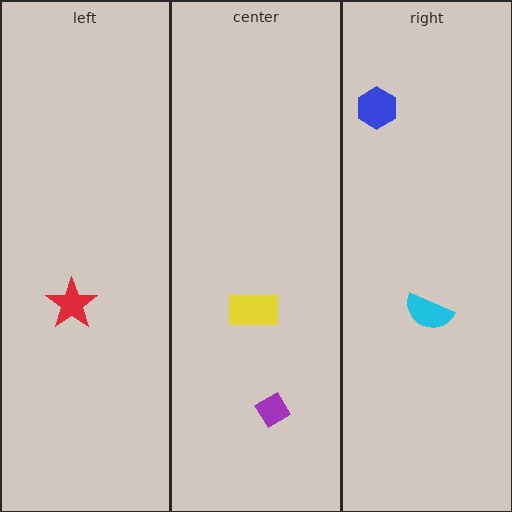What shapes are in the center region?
The yellow rectangle, the purple diamond.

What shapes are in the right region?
The cyan semicircle, the blue hexagon.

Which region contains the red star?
The left region.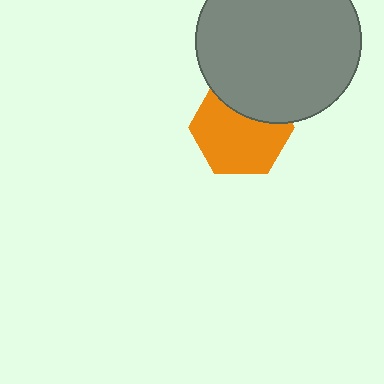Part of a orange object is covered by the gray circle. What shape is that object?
It is a hexagon.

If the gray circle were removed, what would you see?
You would see the complete orange hexagon.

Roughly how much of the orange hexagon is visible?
Most of it is visible (roughly 70%).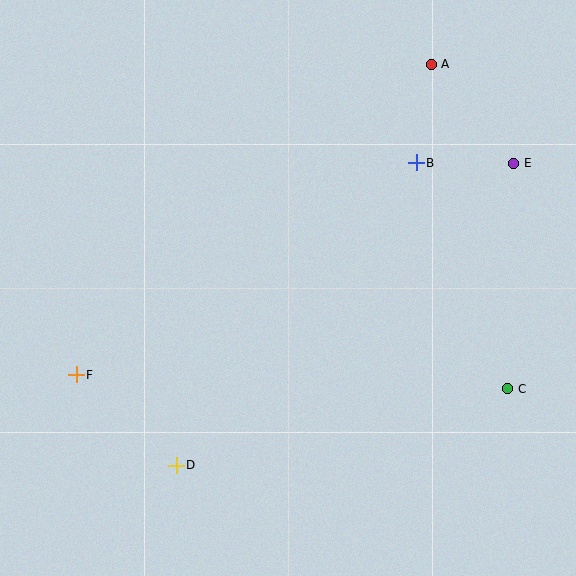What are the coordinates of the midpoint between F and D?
The midpoint between F and D is at (126, 420).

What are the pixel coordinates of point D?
Point D is at (176, 465).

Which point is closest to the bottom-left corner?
Point D is closest to the bottom-left corner.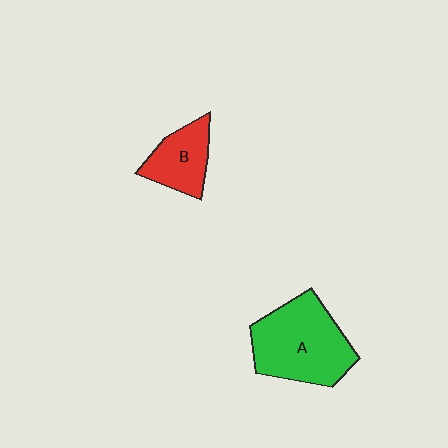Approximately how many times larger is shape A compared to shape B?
Approximately 1.9 times.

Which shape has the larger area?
Shape A (green).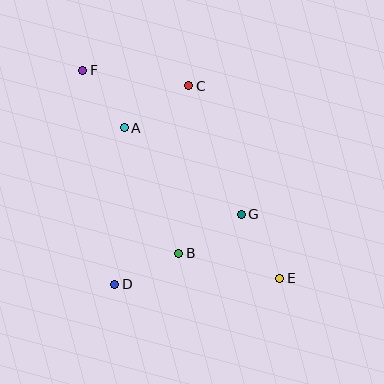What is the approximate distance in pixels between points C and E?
The distance between C and E is approximately 213 pixels.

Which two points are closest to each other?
Points A and F are closest to each other.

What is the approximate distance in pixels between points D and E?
The distance between D and E is approximately 165 pixels.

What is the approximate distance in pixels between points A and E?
The distance between A and E is approximately 216 pixels.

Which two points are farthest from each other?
Points E and F are farthest from each other.